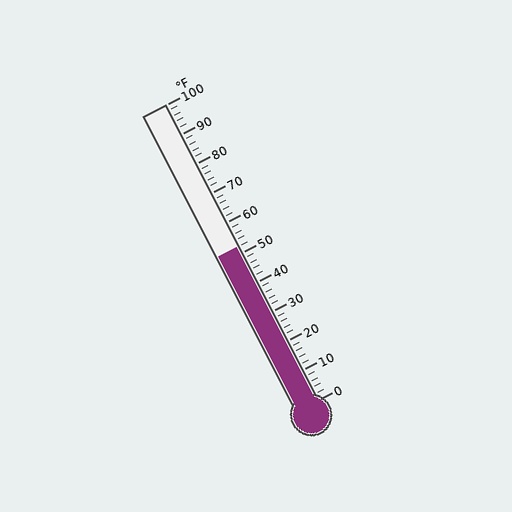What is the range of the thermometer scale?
The thermometer scale ranges from 0°F to 100°F.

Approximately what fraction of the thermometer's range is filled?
The thermometer is filled to approximately 50% of its range.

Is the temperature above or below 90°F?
The temperature is below 90°F.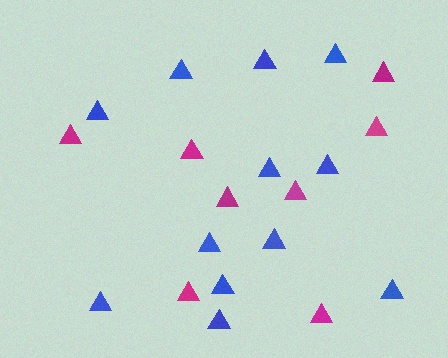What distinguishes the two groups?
There are 2 groups: one group of magenta triangles (8) and one group of blue triangles (12).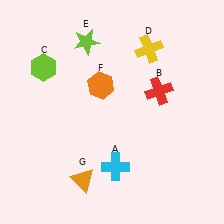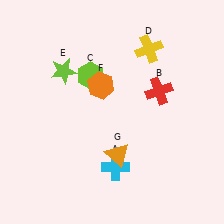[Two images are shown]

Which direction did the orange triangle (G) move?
The orange triangle (G) moved right.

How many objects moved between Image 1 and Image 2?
3 objects moved between the two images.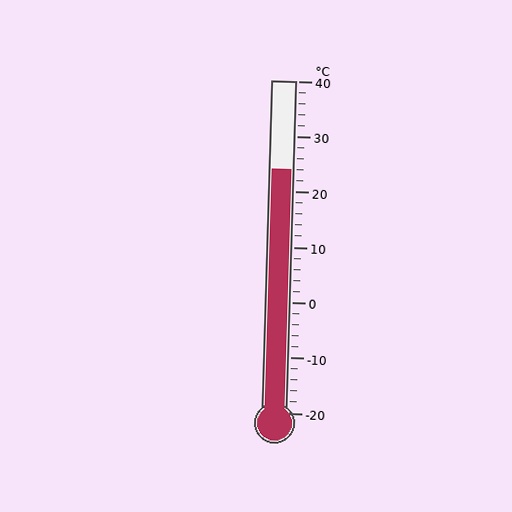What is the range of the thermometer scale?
The thermometer scale ranges from -20°C to 40°C.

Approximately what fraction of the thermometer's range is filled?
The thermometer is filled to approximately 75% of its range.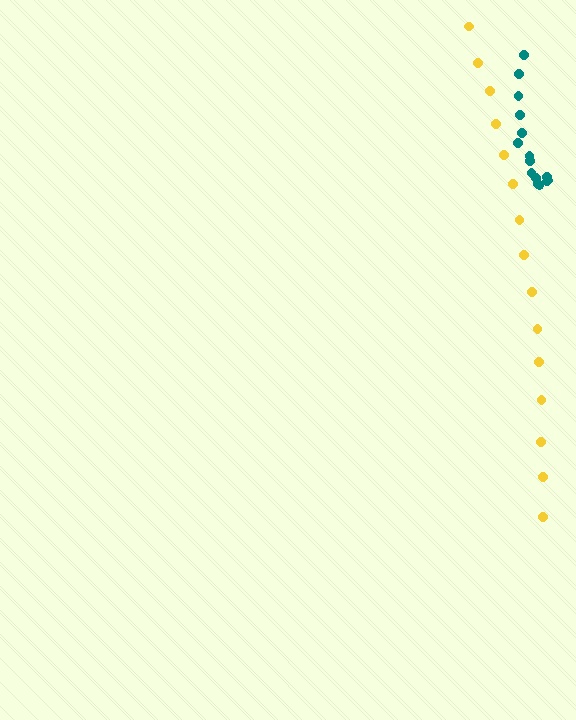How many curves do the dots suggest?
There are 2 distinct paths.